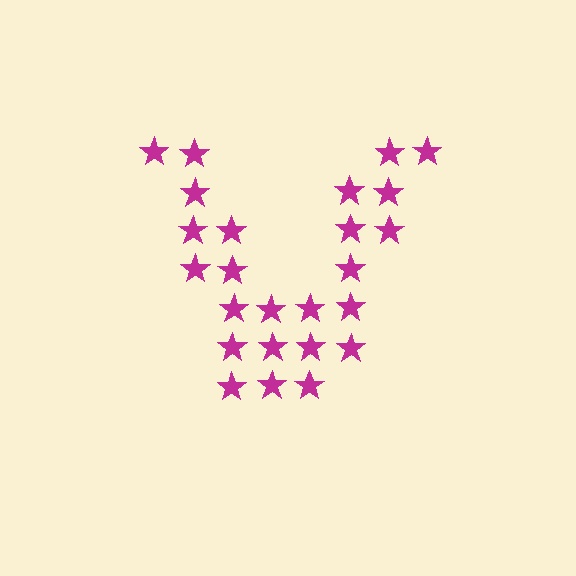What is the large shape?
The large shape is the letter V.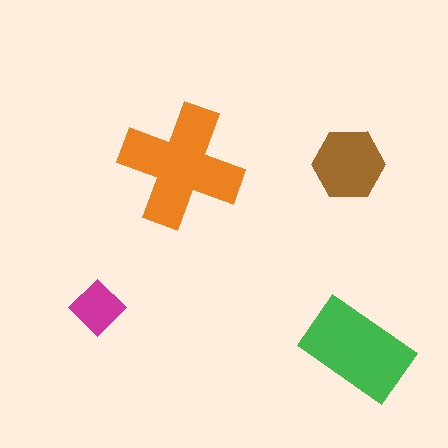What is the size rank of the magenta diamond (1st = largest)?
4th.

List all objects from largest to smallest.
The orange cross, the green rectangle, the brown hexagon, the magenta diamond.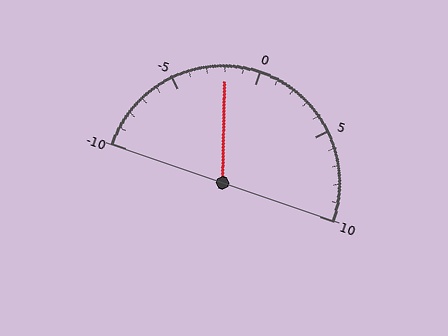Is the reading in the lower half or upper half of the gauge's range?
The reading is in the lower half of the range (-10 to 10).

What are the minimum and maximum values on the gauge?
The gauge ranges from -10 to 10.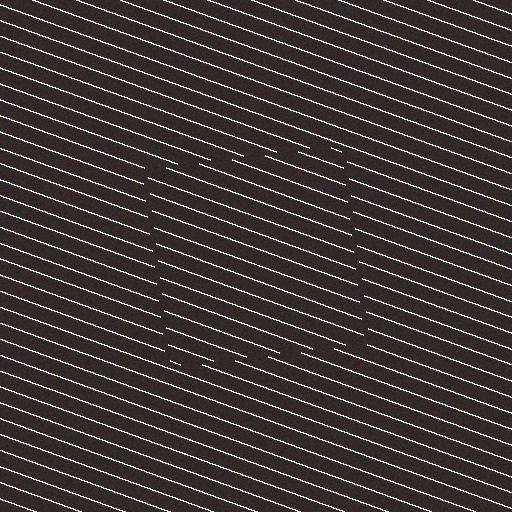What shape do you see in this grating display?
An illusory square. The interior of the shape contains the same grating, shifted by half a period — the contour is defined by the phase discontinuity where line-ends from the inner and outer gratings abut.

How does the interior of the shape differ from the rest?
The interior of the shape contains the same grating, shifted by half a period — the contour is defined by the phase discontinuity where line-ends from the inner and outer gratings abut.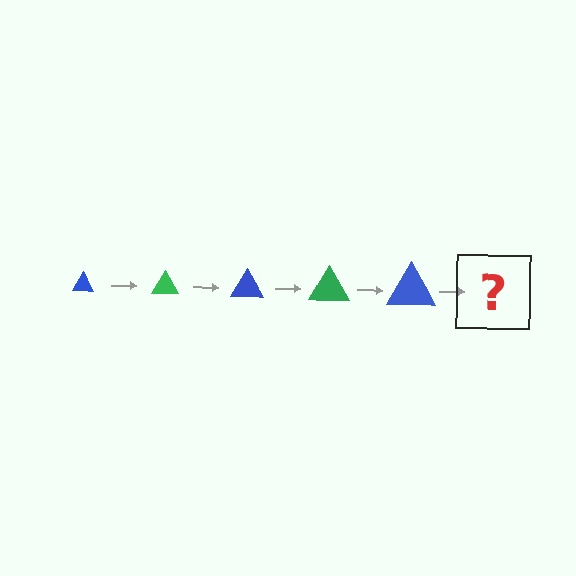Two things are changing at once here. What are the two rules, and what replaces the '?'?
The two rules are that the triangle grows larger each step and the color cycles through blue and green. The '?' should be a green triangle, larger than the previous one.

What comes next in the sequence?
The next element should be a green triangle, larger than the previous one.